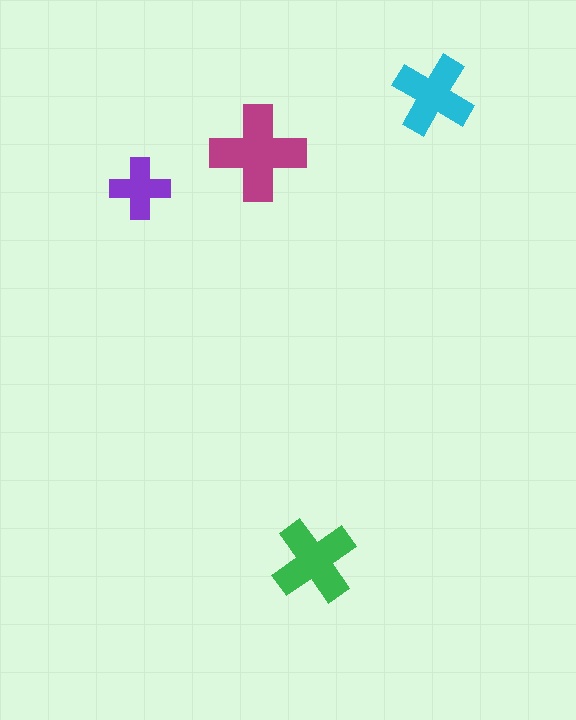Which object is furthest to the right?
The cyan cross is rightmost.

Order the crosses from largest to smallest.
the magenta one, the green one, the cyan one, the purple one.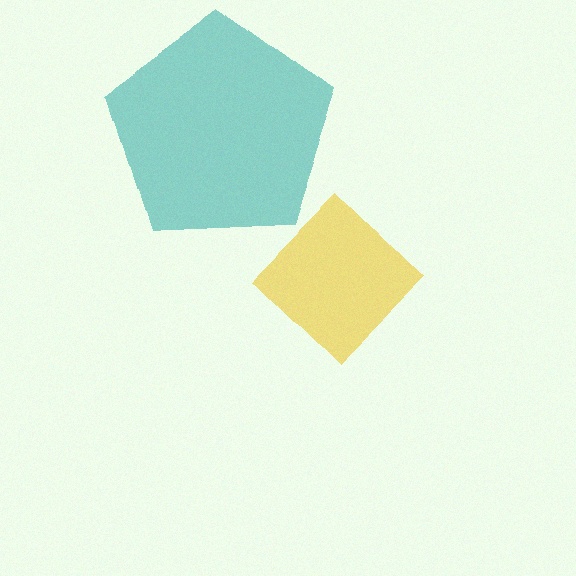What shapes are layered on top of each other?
The layered shapes are: a teal pentagon, a yellow diamond.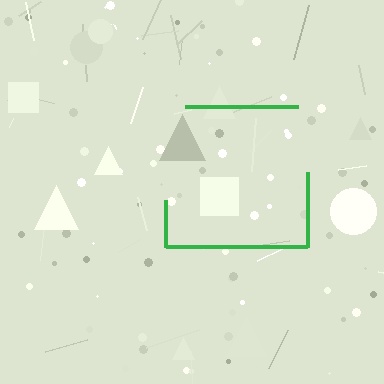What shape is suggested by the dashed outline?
The dashed outline suggests a square.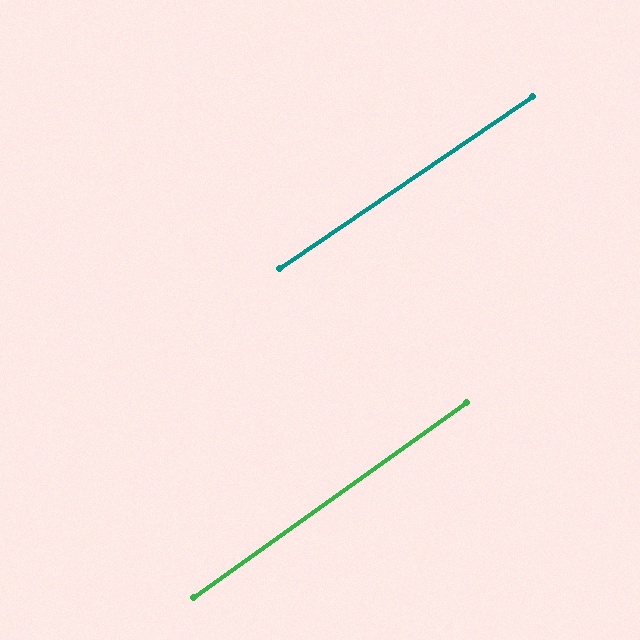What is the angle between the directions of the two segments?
Approximately 1 degree.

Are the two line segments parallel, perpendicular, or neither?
Parallel — their directions differ by only 1.3°.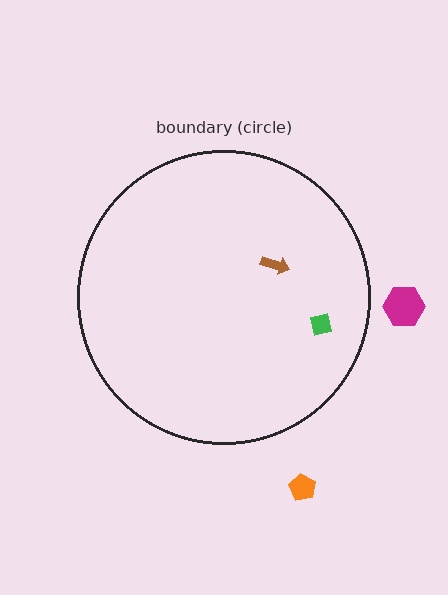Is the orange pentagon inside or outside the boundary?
Outside.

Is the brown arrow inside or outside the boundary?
Inside.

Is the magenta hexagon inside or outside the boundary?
Outside.